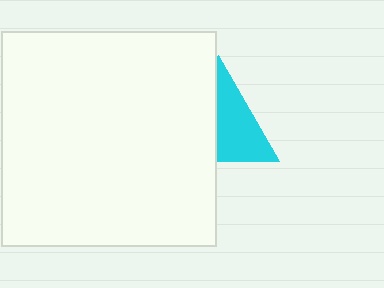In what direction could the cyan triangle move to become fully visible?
The cyan triangle could move right. That would shift it out from behind the white square entirely.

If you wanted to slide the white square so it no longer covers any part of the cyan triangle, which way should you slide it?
Slide it left — that is the most direct way to separate the two shapes.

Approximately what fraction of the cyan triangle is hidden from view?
Roughly 48% of the cyan triangle is hidden behind the white square.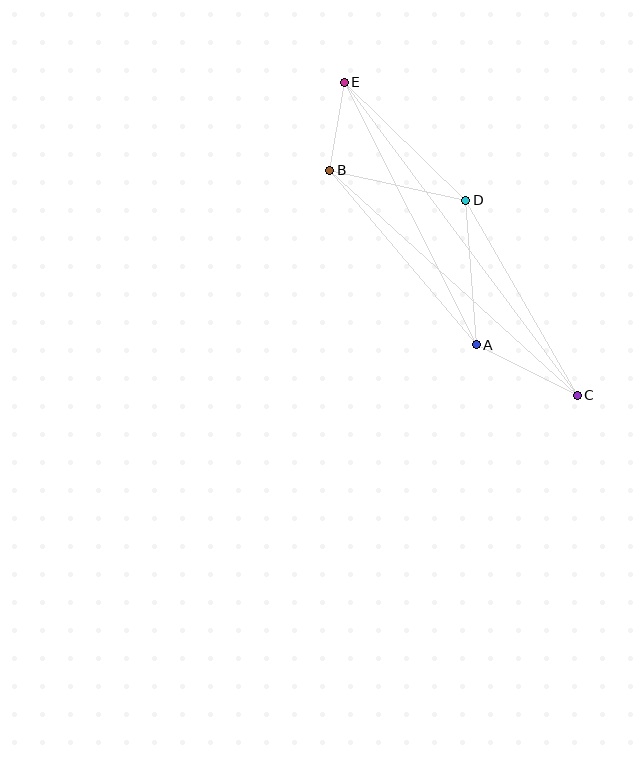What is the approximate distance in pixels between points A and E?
The distance between A and E is approximately 294 pixels.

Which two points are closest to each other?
Points B and E are closest to each other.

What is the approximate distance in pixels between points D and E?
The distance between D and E is approximately 169 pixels.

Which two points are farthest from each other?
Points C and E are farthest from each other.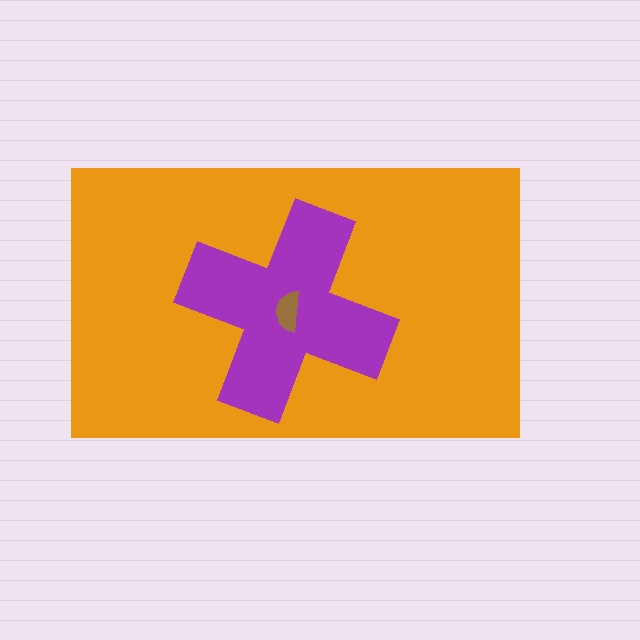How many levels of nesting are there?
3.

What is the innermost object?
The brown semicircle.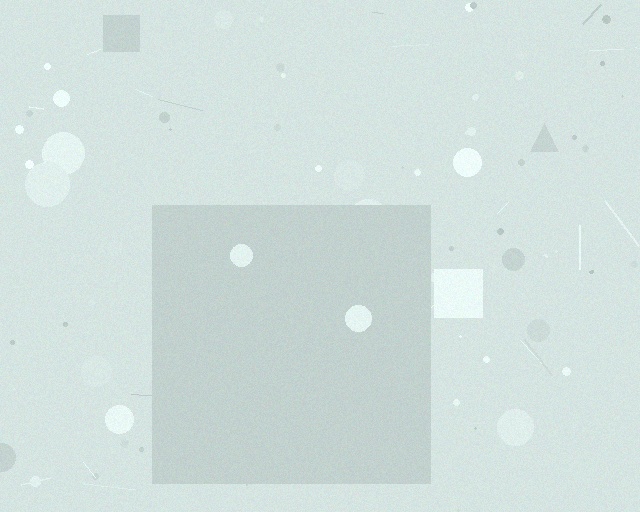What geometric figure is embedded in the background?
A square is embedded in the background.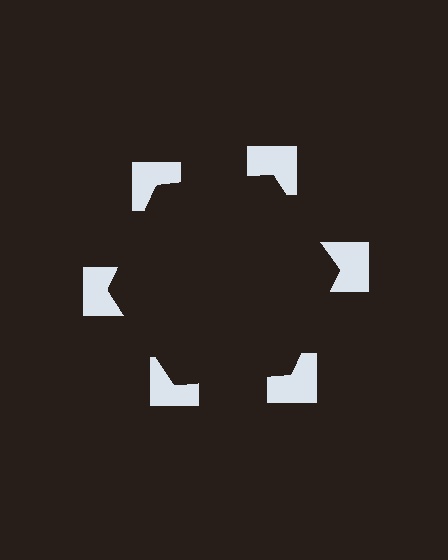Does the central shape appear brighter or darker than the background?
It typically appears slightly darker than the background, even though no actual brightness change is drawn.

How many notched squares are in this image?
There are 6 — one at each vertex of the illusory hexagon.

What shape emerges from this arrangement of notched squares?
An illusory hexagon — its edges are inferred from the aligned wedge cuts in the notched squares, not physically drawn.